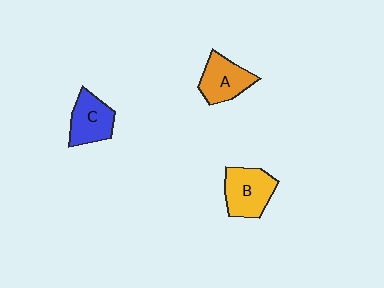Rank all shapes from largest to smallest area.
From largest to smallest: B (yellow), A (orange), C (blue).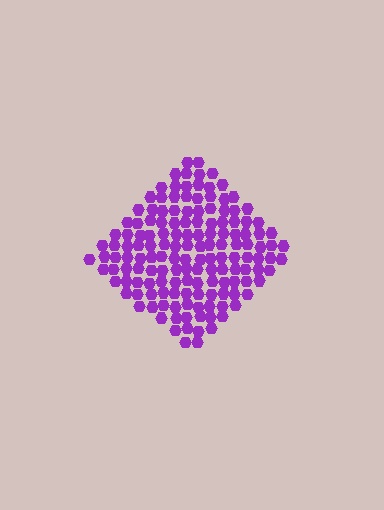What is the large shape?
The large shape is a diamond.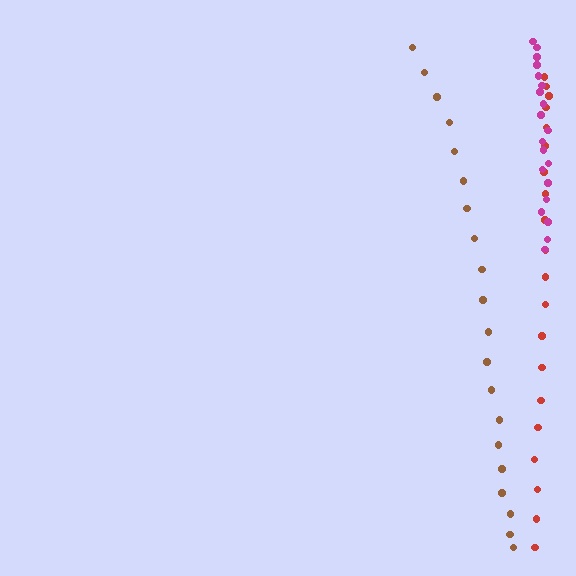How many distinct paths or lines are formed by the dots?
There are 3 distinct paths.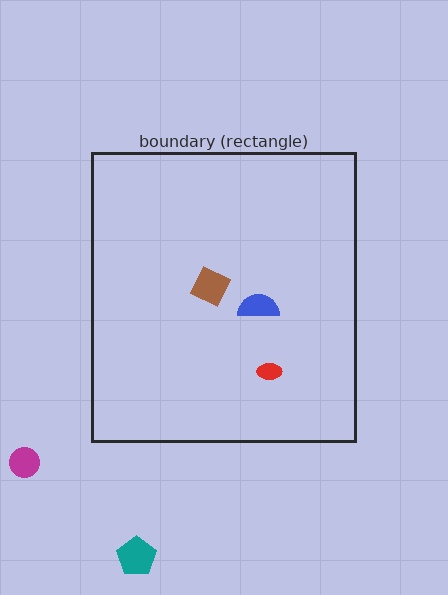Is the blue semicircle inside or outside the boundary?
Inside.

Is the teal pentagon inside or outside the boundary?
Outside.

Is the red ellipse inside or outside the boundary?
Inside.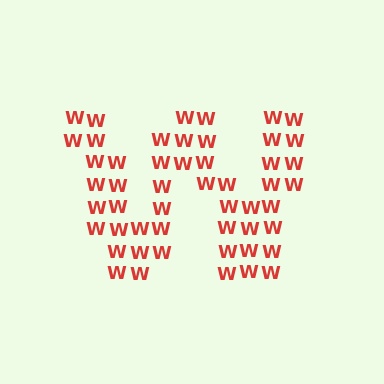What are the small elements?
The small elements are letter W's.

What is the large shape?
The large shape is the letter W.